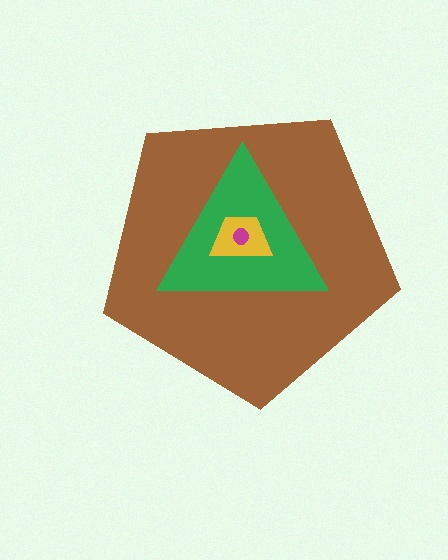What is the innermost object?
The magenta circle.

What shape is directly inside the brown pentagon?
The green triangle.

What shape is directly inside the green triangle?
The yellow trapezoid.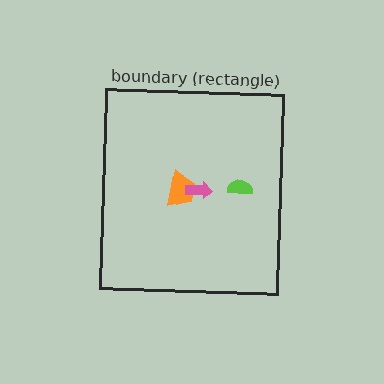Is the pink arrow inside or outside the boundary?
Inside.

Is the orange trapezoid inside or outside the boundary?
Inside.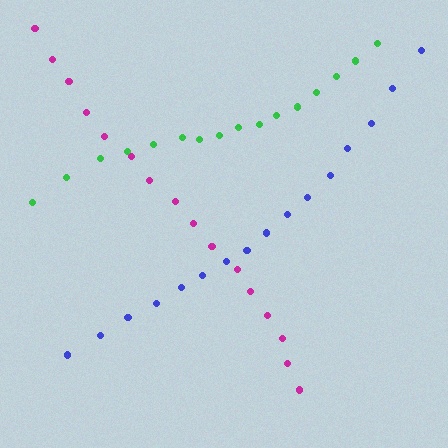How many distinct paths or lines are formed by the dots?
There are 3 distinct paths.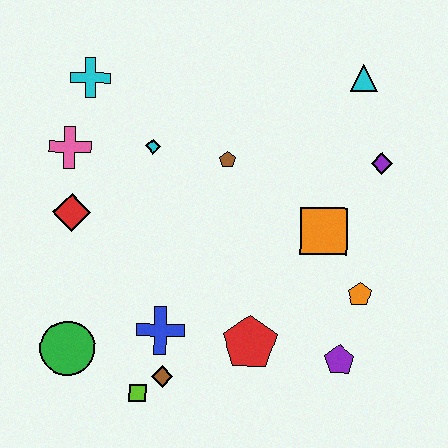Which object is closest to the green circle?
The lime square is closest to the green circle.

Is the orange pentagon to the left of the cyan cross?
No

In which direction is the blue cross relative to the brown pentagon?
The blue cross is below the brown pentagon.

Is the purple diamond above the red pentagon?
Yes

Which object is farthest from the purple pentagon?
The cyan cross is farthest from the purple pentagon.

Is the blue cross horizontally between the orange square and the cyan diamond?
Yes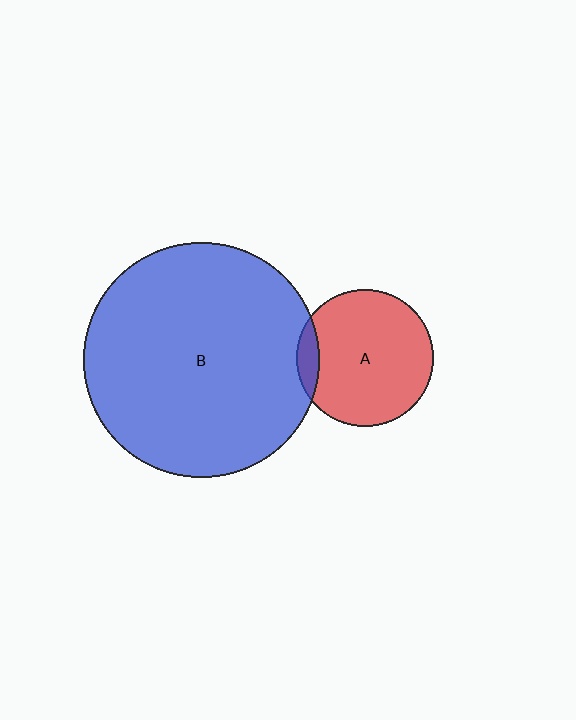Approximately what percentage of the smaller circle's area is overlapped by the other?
Approximately 10%.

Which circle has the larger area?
Circle B (blue).